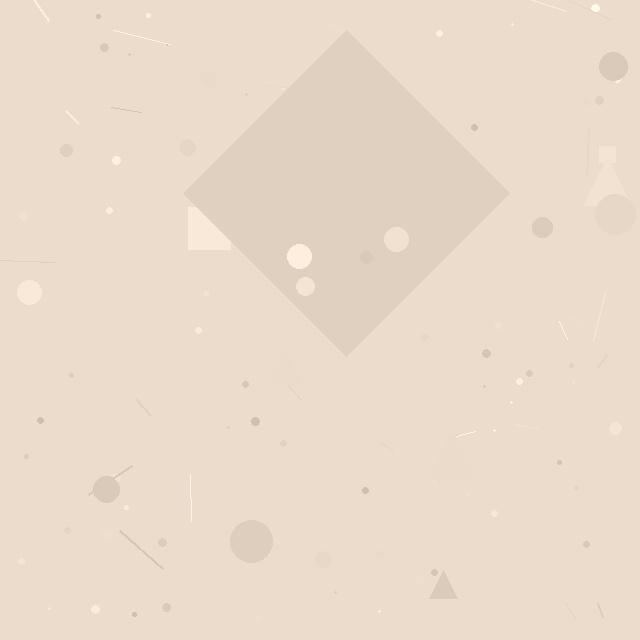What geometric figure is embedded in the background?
A diamond is embedded in the background.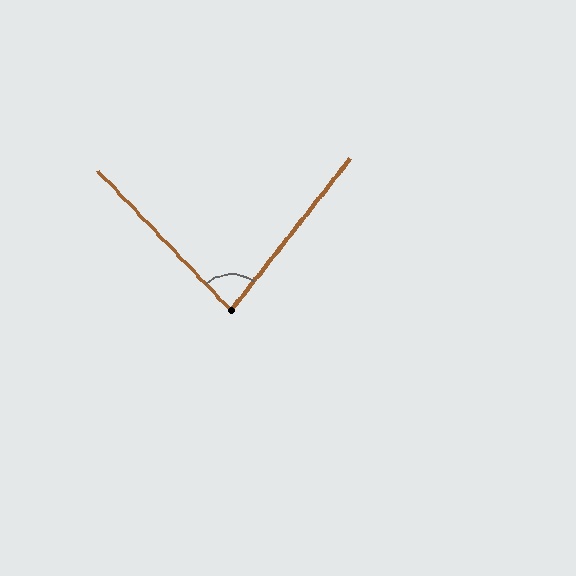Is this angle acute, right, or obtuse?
It is acute.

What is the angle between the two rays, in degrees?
Approximately 82 degrees.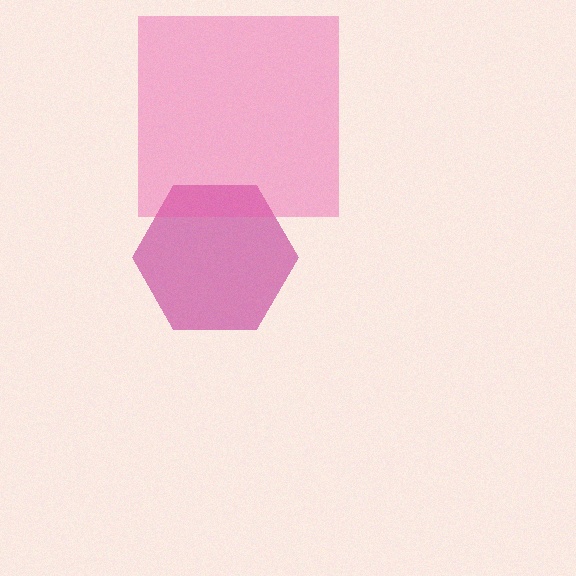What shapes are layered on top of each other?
The layered shapes are: a magenta hexagon, a pink square.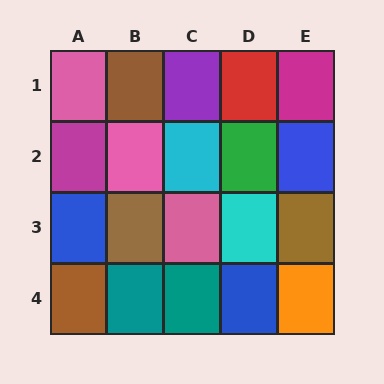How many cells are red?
1 cell is red.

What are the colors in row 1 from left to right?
Pink, brown, purple, red, magenta.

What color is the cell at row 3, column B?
Brown.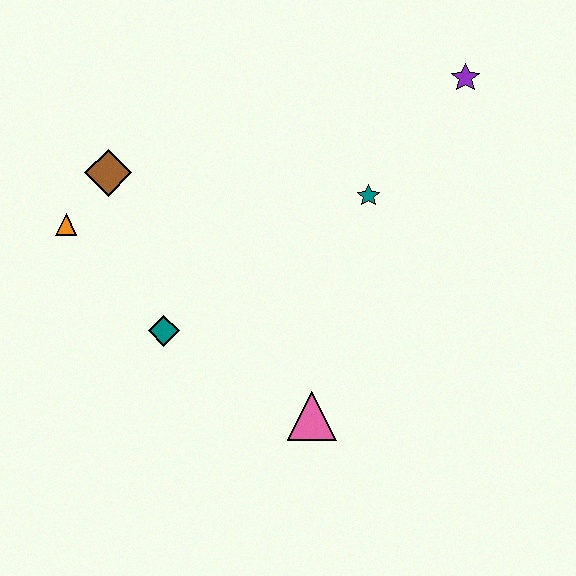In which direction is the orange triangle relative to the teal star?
The orange triangle is to the left of the teal star.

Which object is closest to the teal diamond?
The orange triangle is closest to the teal diamond.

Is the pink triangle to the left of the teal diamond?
No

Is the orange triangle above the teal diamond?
Yes